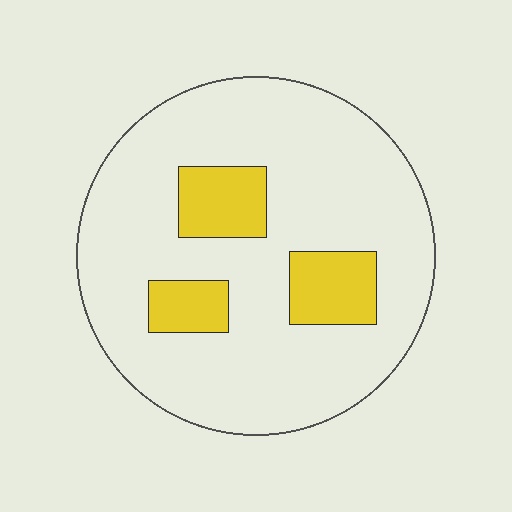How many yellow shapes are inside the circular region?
3.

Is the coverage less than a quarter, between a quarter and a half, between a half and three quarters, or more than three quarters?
Less than a quarter.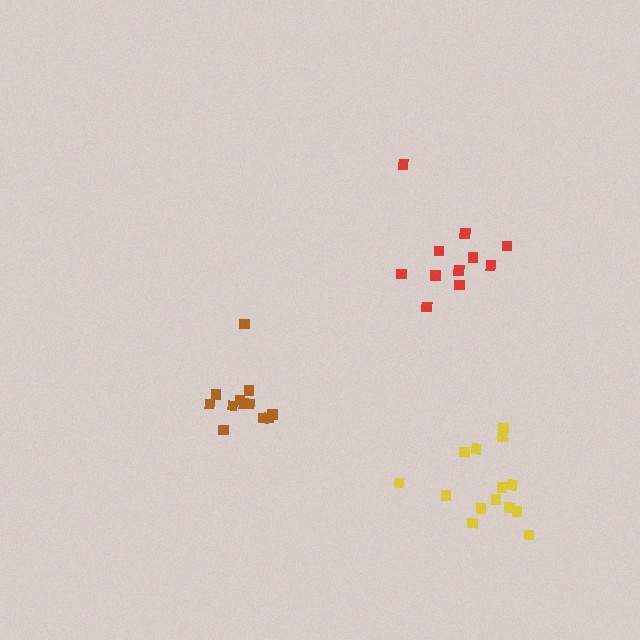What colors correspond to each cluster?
The clusters are colored: brown, red, yellow.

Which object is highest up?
The red cluster is topmost.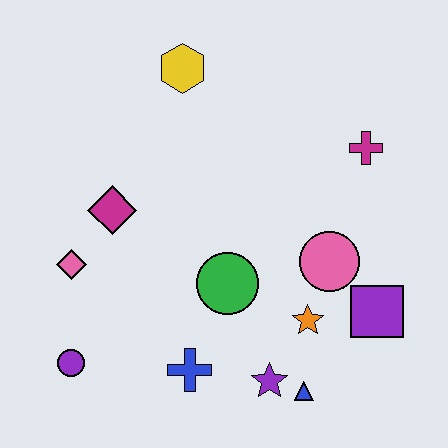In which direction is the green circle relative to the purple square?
The green circle is to the left of the purple square.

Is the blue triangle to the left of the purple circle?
No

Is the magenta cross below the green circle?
No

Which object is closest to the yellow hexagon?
The magenta diamond is closest to the yellow hexagon.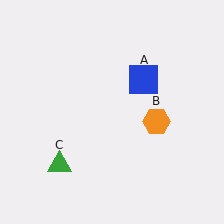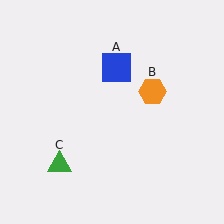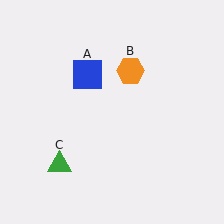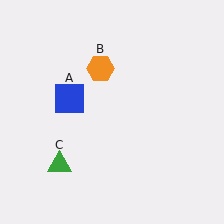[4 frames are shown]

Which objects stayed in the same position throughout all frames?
Green triangle (object C) remained stationary.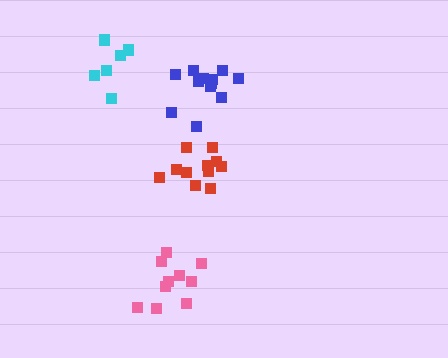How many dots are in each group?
Group 1: 7 dots, Group 2: 13 dots, Group 3: 10 dots, Group 4: 11 dots (41 total).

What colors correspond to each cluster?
The clusters are colored: cyan, blue, pink, red.